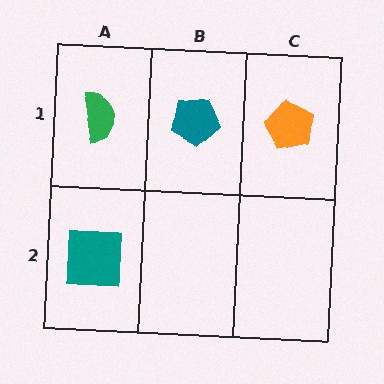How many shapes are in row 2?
1 shape.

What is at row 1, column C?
An orange pentagon.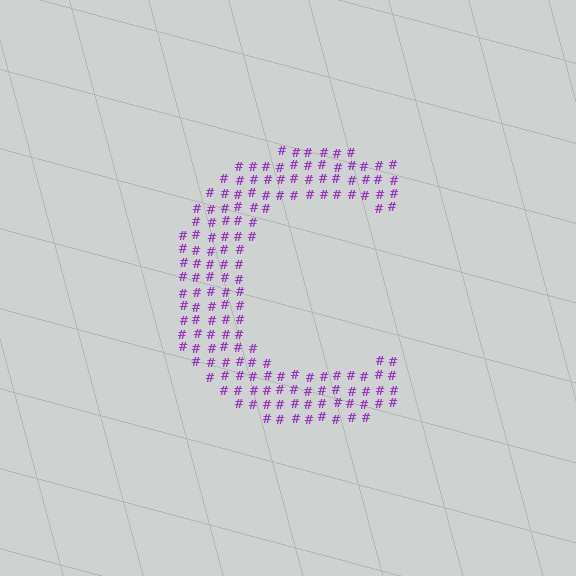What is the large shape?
The large shape is the letter C.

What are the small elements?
The small elements are hash symbols.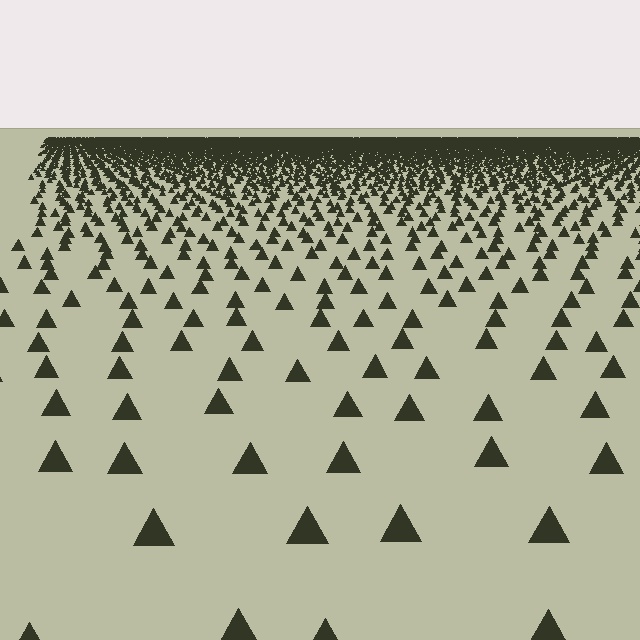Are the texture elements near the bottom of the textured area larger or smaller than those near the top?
Larger. Near the bottom, elements are closer to the viewer and appear at a bigger on-screen size.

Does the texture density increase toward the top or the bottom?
Density increases toward the top.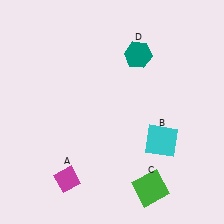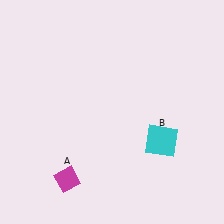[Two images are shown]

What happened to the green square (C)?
The green square (C) was removed in Image 2. It was in the bottom-right area of Image 1.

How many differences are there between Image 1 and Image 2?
There are 2 differences between the two images.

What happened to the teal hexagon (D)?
The teal hexagon (D) was removed in Image 2. It was in the top-right area of Image 1.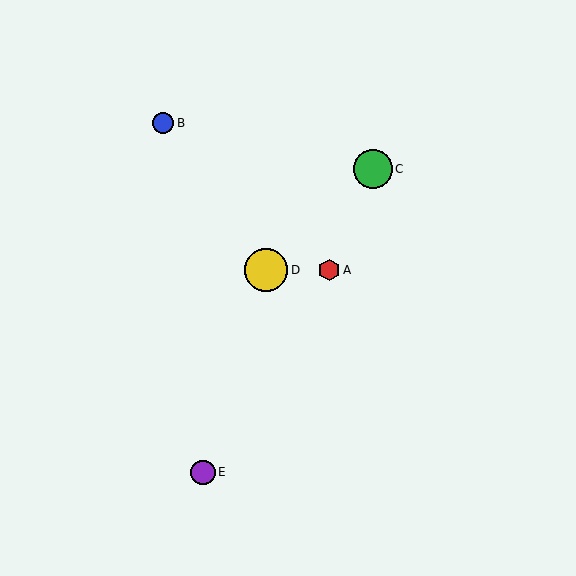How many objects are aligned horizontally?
2 objects (A, D) are aligned horizontally.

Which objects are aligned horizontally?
Objects A, D are aligned horizontally.